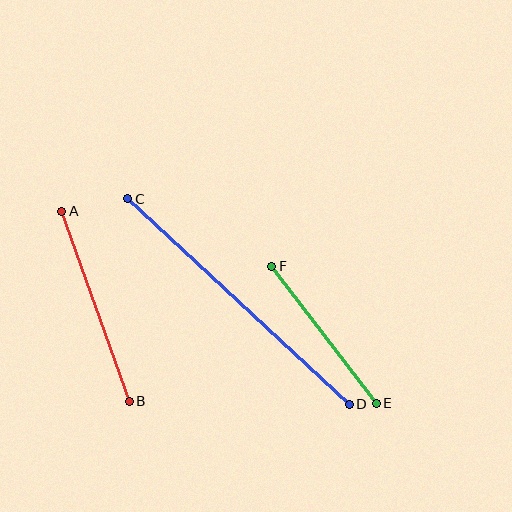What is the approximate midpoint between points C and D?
The midpoint is at approximately (238, 302) pixels.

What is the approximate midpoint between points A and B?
The midpoint is at approximately (95, 306) pixels.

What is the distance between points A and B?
The distance is approximately 202 pixels.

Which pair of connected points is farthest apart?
Points C and D are farthest apart.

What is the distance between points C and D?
The distance is approximately 302 pixels.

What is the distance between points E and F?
The distance is approximately 172 pixels.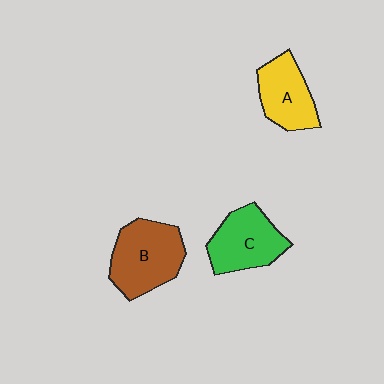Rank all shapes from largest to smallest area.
From largest to smallest: B (brown), C (green), A (yellow).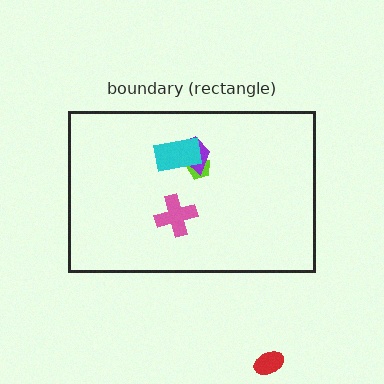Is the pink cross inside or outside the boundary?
Inside.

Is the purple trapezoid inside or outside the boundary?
Inside.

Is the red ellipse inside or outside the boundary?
Outside.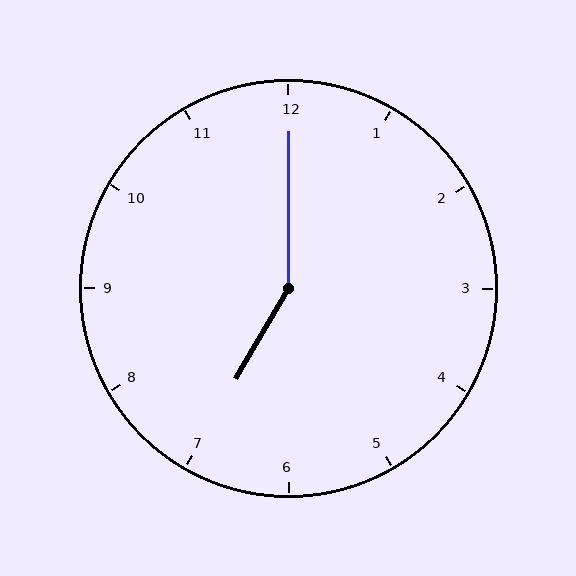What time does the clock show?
7:00.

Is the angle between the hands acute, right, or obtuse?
It is obtuse.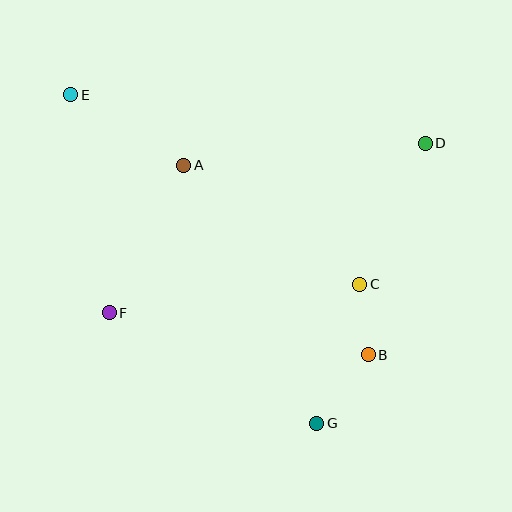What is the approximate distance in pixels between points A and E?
The distance between A and E is approximately 133 pixels.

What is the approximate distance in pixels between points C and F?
The distance between C and F is approximately 252 pixels.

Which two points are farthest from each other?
Points E and G are farthest from each other.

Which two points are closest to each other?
Points B and C are closest to each other.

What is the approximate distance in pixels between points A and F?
The distance between A and F is approximately 165 pixels.